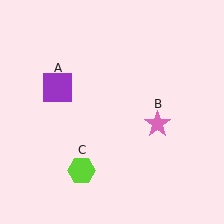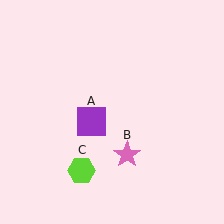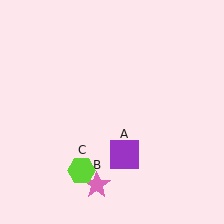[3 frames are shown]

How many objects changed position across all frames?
2 objects changed position: purple square (object A), pink star (object B).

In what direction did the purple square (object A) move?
The purple square (object A) moved down and to the right.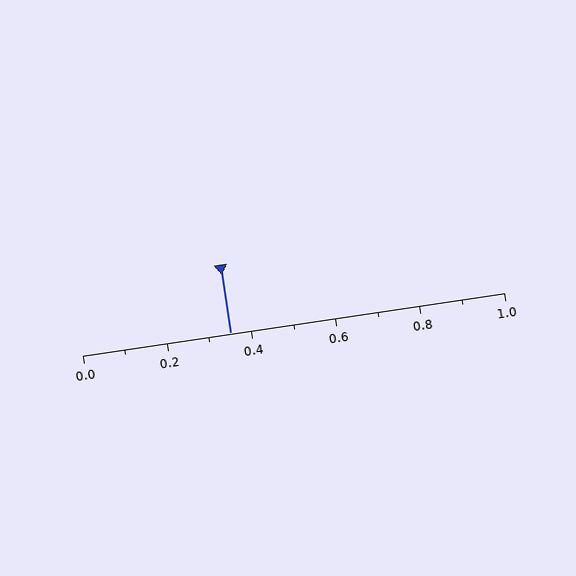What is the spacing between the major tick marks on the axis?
The major ticks are spaced 0.2 apart.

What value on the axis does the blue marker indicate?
The marker indicates approximately 0.35.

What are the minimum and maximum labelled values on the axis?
The axis runs from 0.0 to 1.0.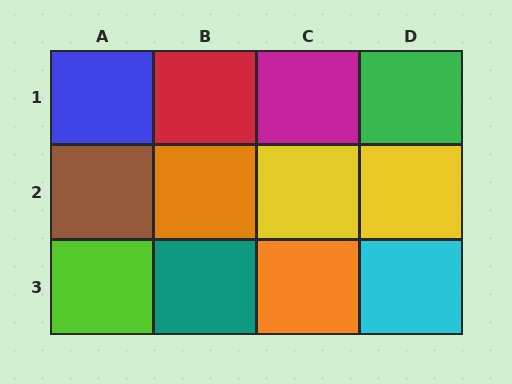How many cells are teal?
1 cell is teal.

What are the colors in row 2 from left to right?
Brown, orange, yellow, yellow.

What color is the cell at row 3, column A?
Lime.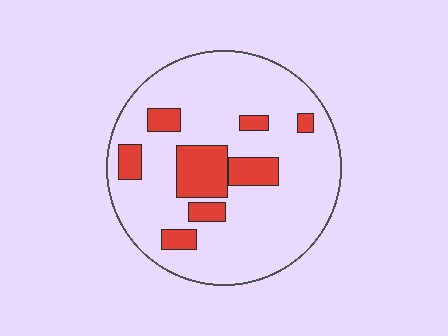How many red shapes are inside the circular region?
8.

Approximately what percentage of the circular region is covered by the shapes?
Approximately 20%.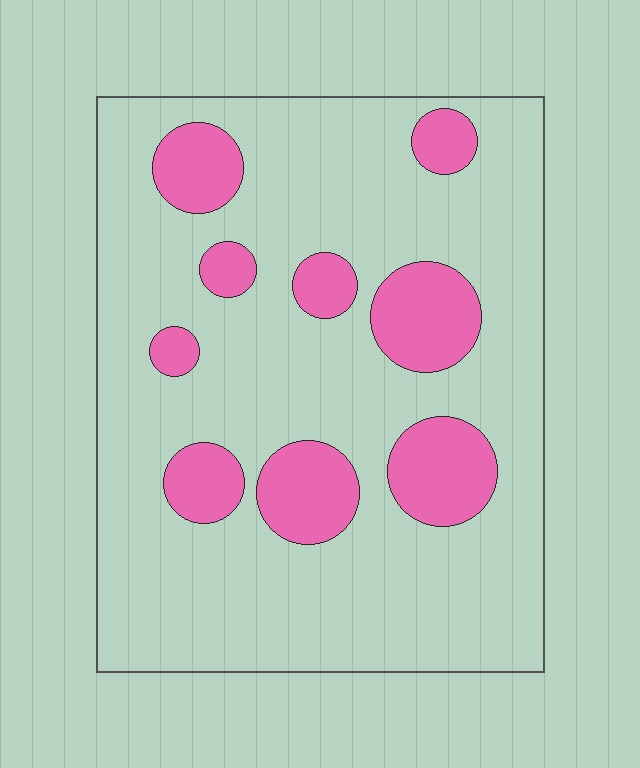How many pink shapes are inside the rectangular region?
9.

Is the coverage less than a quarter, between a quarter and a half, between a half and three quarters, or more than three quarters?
Less than a quarter.